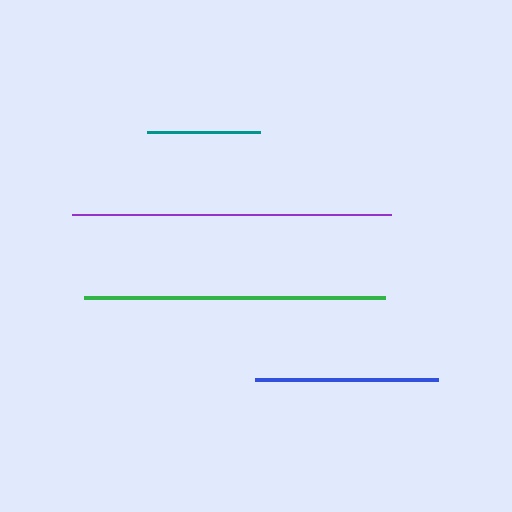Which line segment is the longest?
The purple line is the longest at approximately 320 pixels.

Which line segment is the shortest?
The teal line is the shortest at approximately 112 pixels.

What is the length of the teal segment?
The teal segment is approximately 112 pixels long.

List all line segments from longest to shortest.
From longest to shortest: purple, green, blue, teal.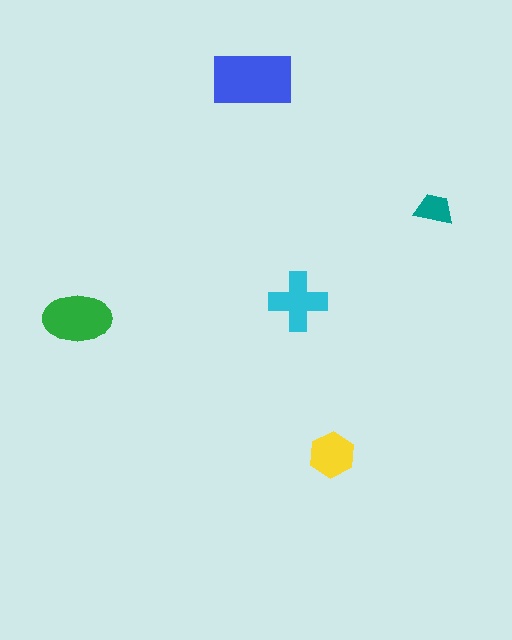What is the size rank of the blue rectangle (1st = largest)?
1st.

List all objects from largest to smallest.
The blue rectangle, the green ellipse, the cyan cross, the yellow hexagon, the teal trapezoid.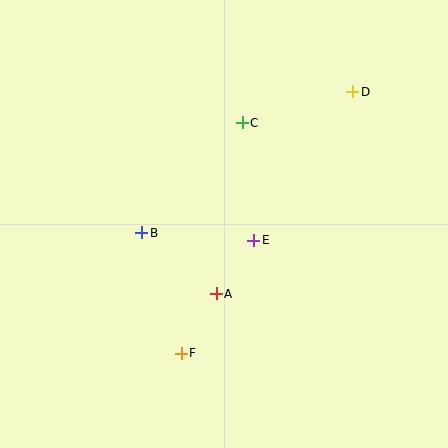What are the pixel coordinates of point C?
Point C is at (242, 123).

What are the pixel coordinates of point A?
Point A is at (216, 294).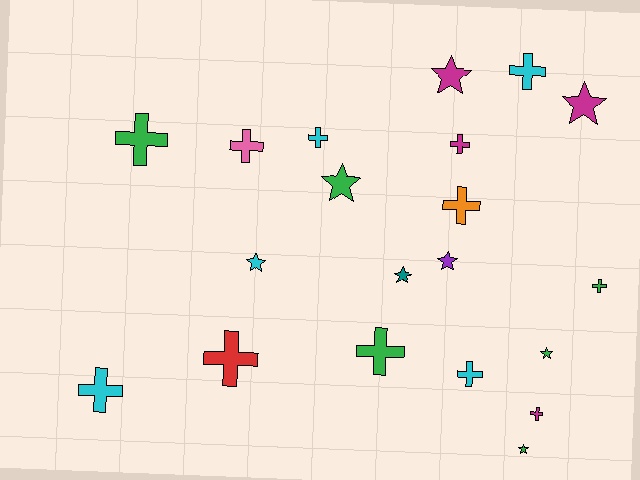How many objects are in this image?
There are 20 objects.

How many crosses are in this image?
There are 12 crosses.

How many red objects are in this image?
There is 1 red object.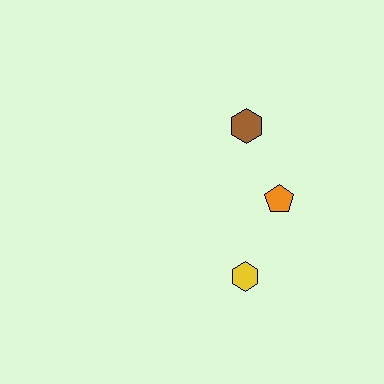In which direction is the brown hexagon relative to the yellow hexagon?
The brown hexagon is above the yellow hexagon.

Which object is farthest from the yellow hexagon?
The brown hexagon is farthest from the yellow hexagon.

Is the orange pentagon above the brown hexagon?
No